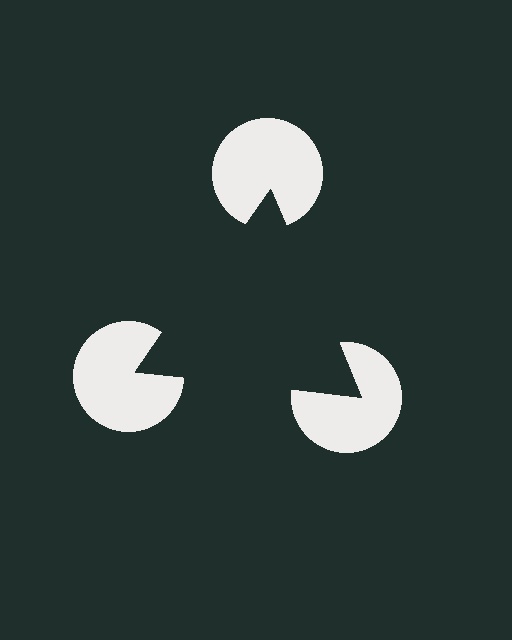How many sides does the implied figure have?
3 sides.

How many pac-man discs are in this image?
There are 3 — one at each vertex of the illusory triangle.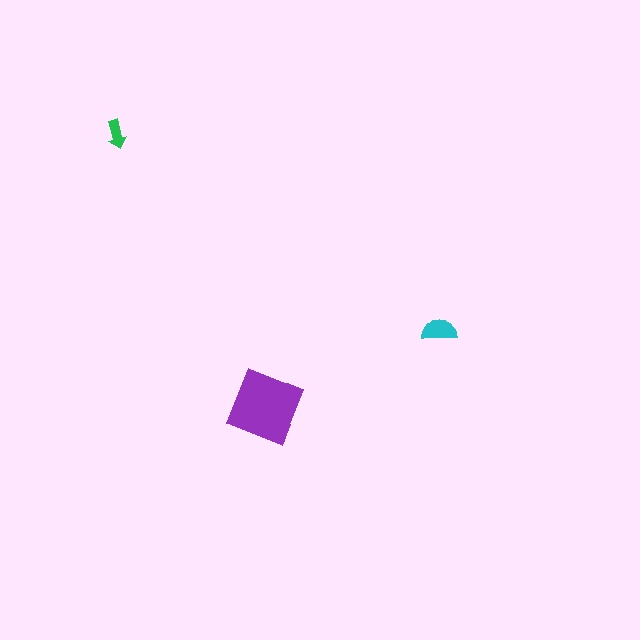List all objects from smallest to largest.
The green arrow, the cyan semicircle, the purple diamond.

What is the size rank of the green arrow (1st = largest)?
3rd.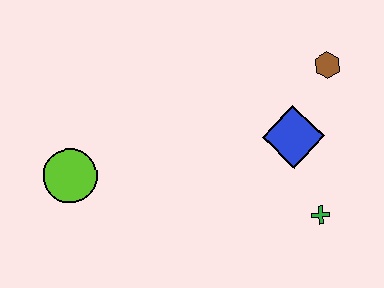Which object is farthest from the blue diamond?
The lime circle is farthest from the blue diamond.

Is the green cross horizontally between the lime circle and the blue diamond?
No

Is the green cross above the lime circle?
No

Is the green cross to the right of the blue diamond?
Yes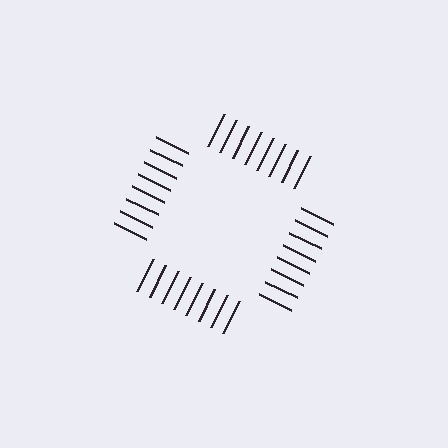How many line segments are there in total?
32 — 8 along each of the 4 edges.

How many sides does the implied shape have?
4 sides — the line-ends trace a square.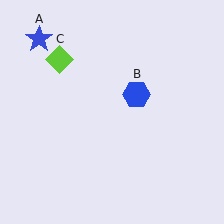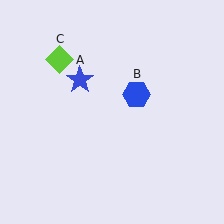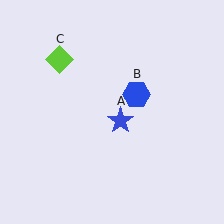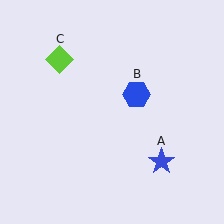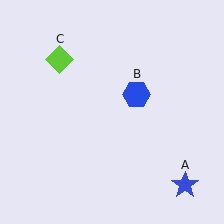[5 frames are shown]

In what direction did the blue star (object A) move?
The blue star (object A) moved down and to the right.